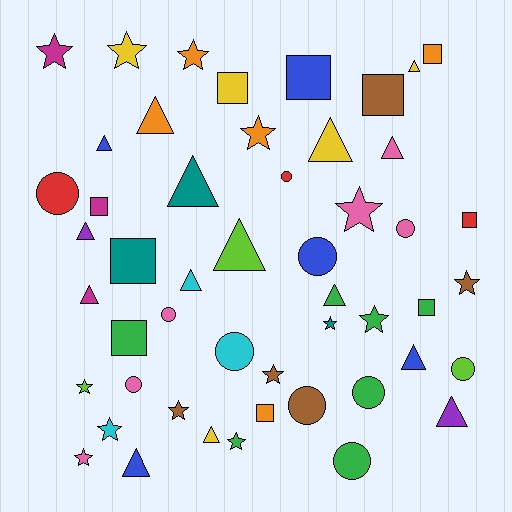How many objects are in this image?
There are 50 objects.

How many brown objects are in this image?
There are 5 brown objects.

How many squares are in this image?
There are 10 squares.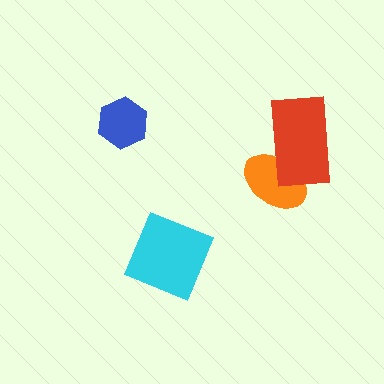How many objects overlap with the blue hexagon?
0 objects overlap with the blue hexagon.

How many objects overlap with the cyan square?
0 objects overlap with the cyan square.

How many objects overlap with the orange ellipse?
1 object overlaps with the orange ellipse.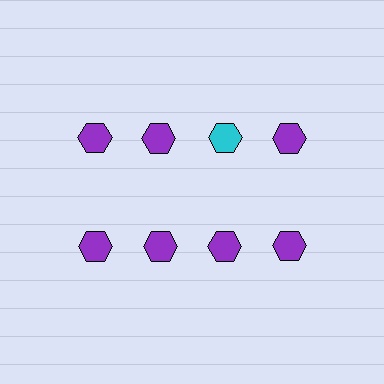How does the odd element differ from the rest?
It has a different color: cyan instead of purple.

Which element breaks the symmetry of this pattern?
The cyan hexagon in the top row, center column breaks the symmetry. All other shapes are purple hexagons.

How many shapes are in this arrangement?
There are 8 shapes arranged in a grid pattern.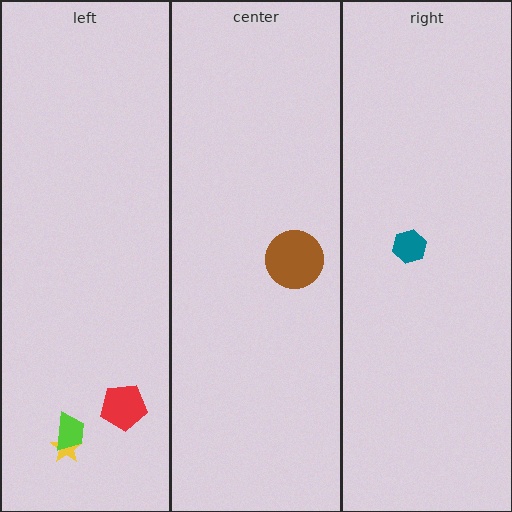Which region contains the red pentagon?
The left region.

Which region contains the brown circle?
The center region.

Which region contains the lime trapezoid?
The left region.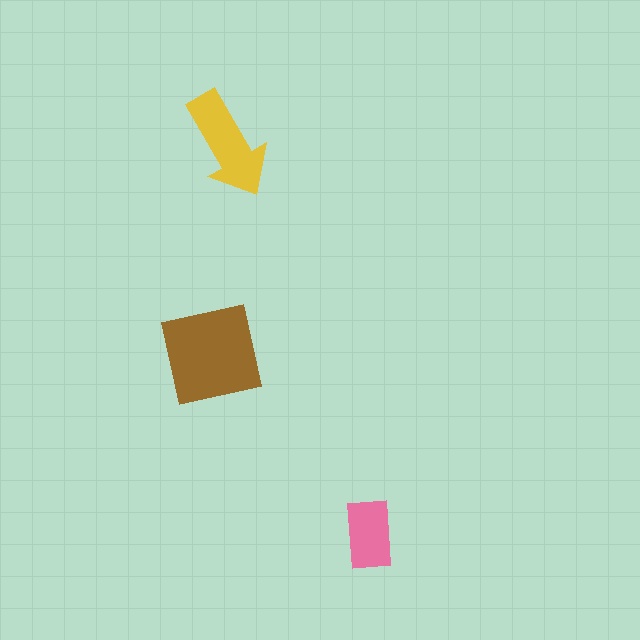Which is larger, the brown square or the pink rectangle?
The brown square.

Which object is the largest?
The brown square.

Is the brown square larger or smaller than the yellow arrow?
Larger.